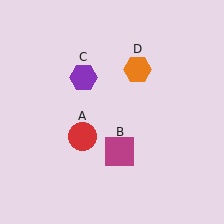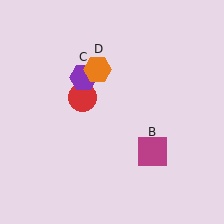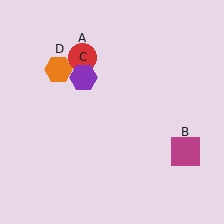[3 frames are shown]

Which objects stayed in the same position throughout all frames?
Purple hexagon (object C) remained stationary.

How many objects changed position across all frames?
3 objects changed position: red circle (object A), magenta square (object B), orange hexagon (object D).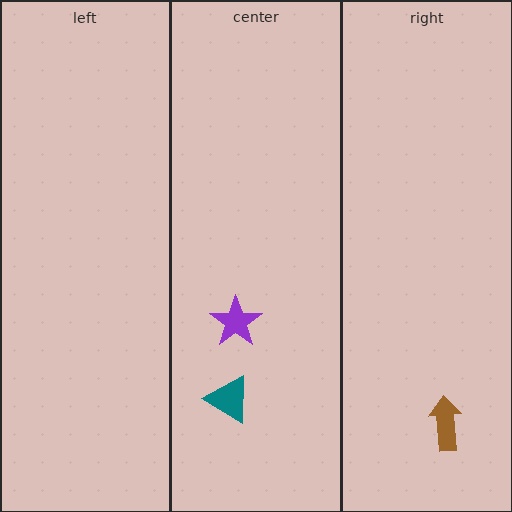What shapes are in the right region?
The brown arrow.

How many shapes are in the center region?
2.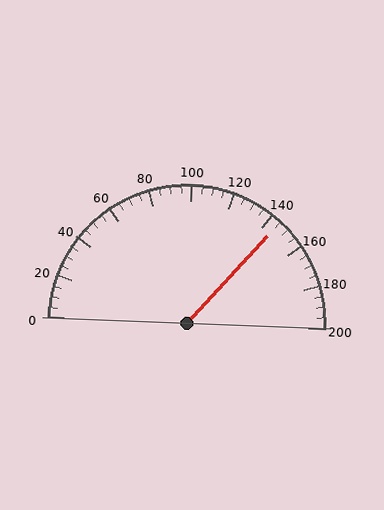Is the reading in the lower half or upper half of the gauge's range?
The reading is in the upper half of the range (0 to 200).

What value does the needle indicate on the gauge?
The needle indicates approximately 145.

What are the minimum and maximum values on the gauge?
The gauge ranges from 0 to 200.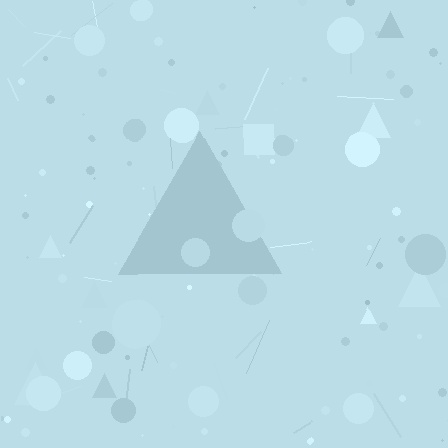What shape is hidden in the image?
A triangle is hidden in the image.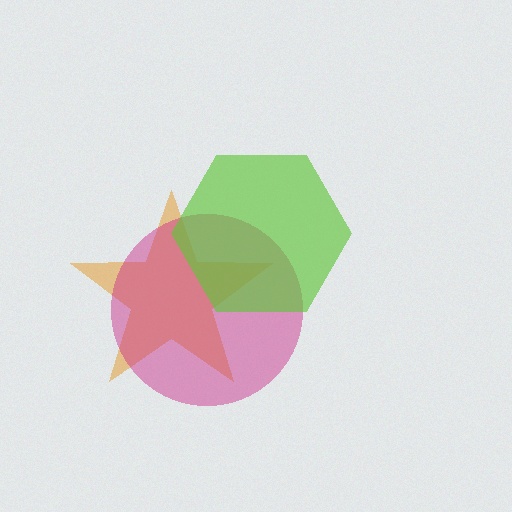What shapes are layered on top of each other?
The layered shapes are: an orange star, a magenta circle, a lime hexagon.